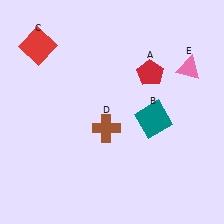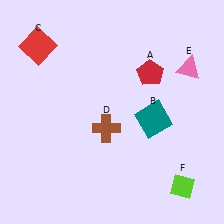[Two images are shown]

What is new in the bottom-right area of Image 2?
A lime diamond (F) was added in the bottom-right area of Image 2.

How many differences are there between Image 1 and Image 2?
There is 1 difference between the two images.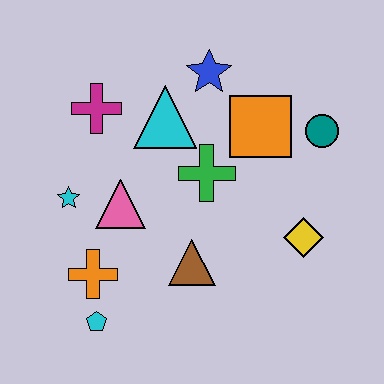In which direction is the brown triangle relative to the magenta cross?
The brown triangle is below the magenta cross.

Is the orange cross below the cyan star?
Yes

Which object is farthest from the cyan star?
The teal circle is farthest from the cyan star.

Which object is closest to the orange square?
The teal circle is closest to the orange square.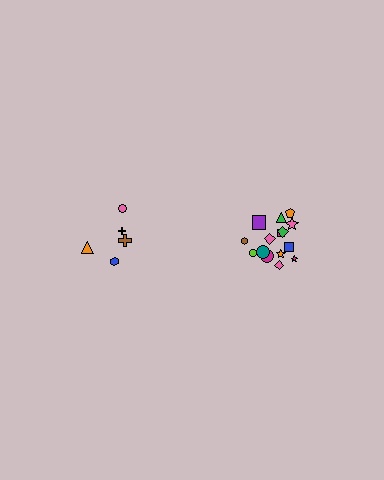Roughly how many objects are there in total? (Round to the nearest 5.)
Roughly 20 objects in total.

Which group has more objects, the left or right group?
The right group.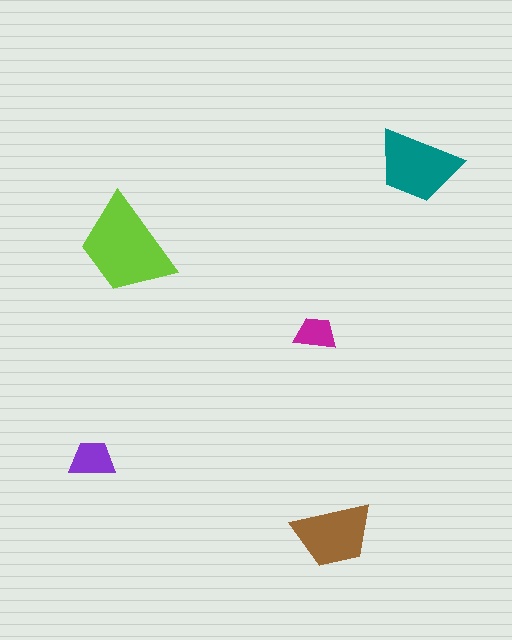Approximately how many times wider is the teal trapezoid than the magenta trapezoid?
About 2 times wider.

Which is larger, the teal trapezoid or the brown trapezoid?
The teal one.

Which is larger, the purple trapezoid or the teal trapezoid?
The teal one.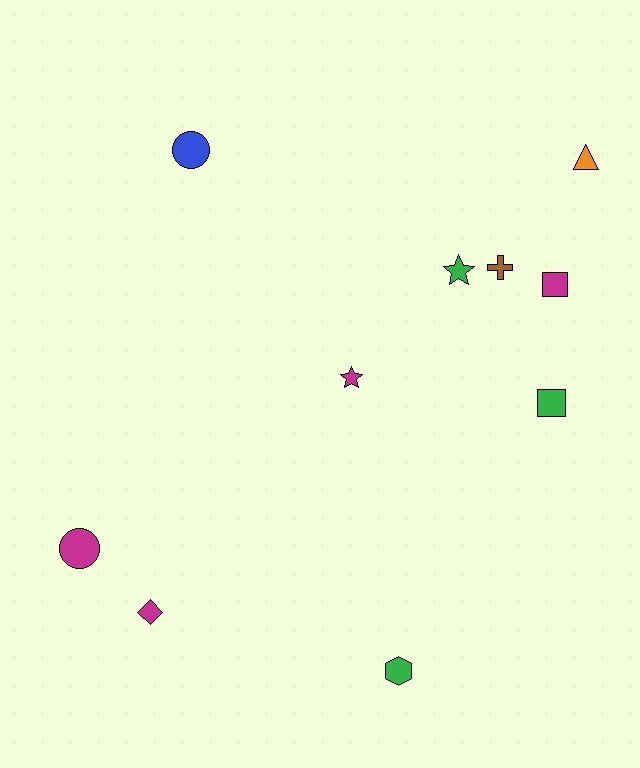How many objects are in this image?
There are 10 objects.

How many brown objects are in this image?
There is 1 brown object.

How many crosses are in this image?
There is 1 cross.